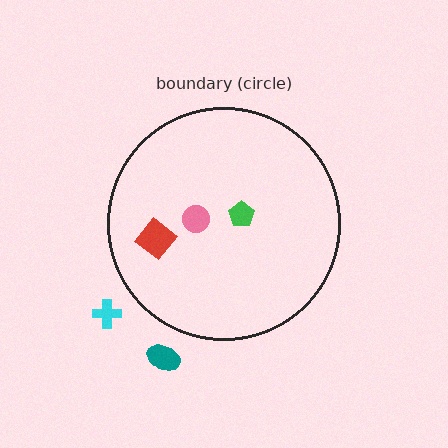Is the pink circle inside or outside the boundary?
Inside.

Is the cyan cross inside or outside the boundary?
Outside.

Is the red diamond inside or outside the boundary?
Inside.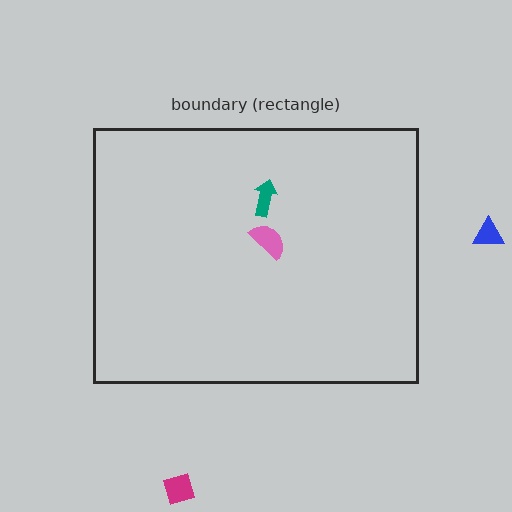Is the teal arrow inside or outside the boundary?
Inside.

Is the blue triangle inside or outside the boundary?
Outside.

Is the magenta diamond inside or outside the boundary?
Outside.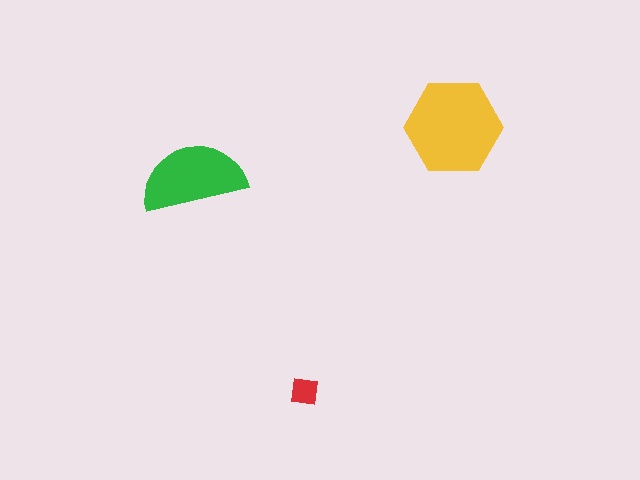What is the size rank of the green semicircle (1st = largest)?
2nd.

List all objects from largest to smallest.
The yellow hexagon, the green semicircle, the red square.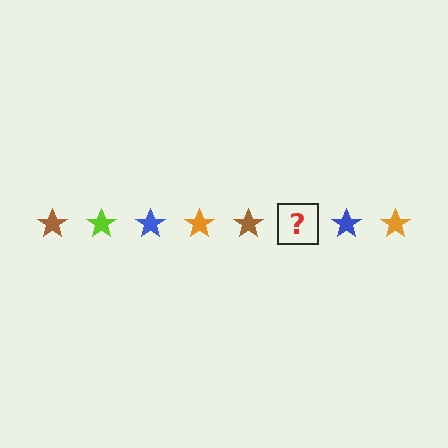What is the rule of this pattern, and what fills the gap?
The rule is that the pattern cycles through brown, lime, blue, orange stars. The gap should be filled with a lime star.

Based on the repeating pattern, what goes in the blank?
The blank should be a lime star.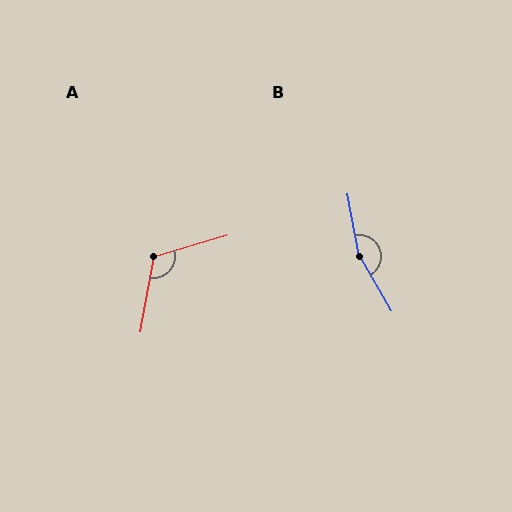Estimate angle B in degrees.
Approximately 160 degrees.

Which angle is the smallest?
A, at approximately 117 degrees.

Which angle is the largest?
B, at approximately 160 degrees.